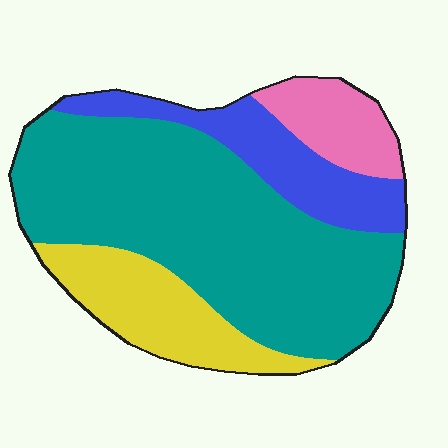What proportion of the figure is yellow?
Yellow covers 17% of the figure.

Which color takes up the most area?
Teal, at roughly 55%.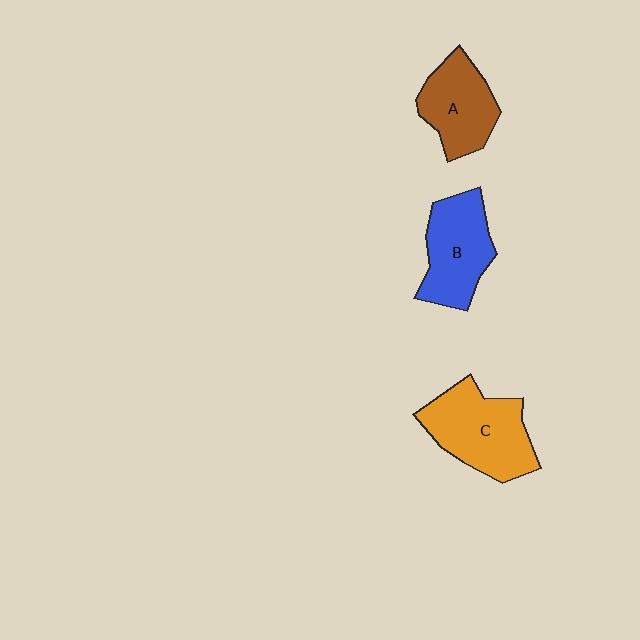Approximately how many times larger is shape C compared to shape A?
Approximately 1.3 times.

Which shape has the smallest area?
Shape A (brown).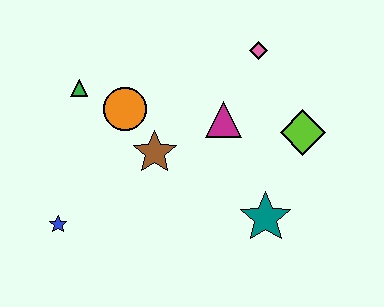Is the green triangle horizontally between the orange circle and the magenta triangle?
No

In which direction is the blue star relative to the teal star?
The blue star is to the left of the teal star.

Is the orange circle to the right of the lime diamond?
No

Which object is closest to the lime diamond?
The magenta triangle is closest to the lime diamond.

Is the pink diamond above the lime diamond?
Yes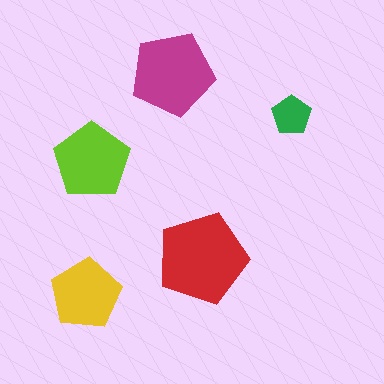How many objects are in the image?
There are 5 objects in the image.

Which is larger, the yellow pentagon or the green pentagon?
The yellow one.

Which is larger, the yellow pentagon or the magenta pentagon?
The magenta one.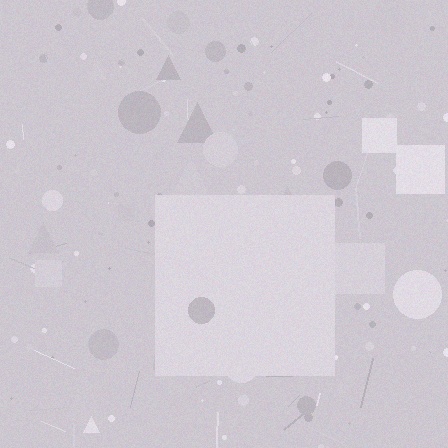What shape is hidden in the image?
A square is hidden in the image.